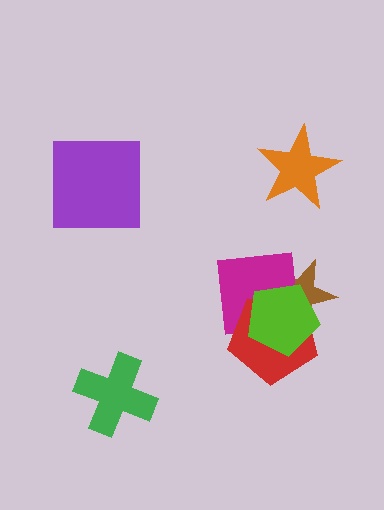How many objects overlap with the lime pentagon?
3 objects overlap with the lime pentagon.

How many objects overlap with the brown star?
3 objects overlap with the brown star.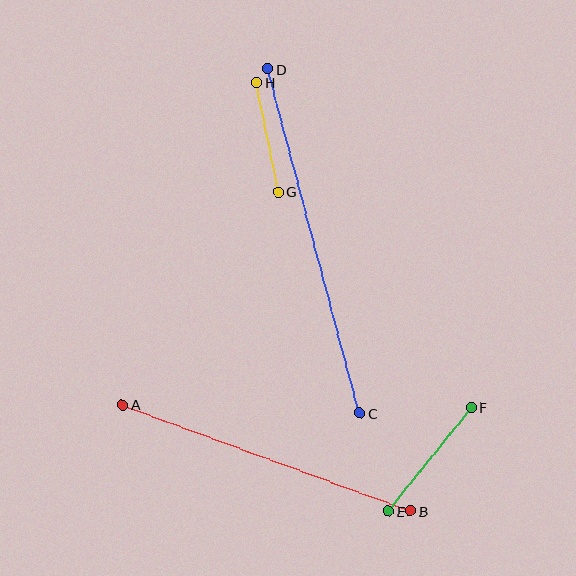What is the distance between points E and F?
The distance is approximately 133 pixels.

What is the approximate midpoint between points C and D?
The midpoint is at approximately (314, 241) pixels.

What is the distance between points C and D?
The distance is approximately 357 pixels.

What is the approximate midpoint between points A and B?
The midpoint is at approximately (267, 458) pixels.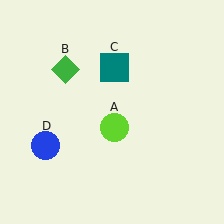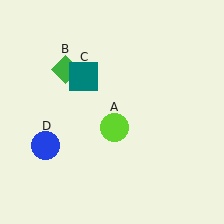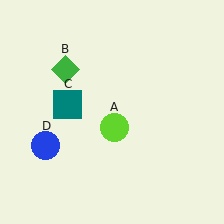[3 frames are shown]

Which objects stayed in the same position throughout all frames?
Lime circle (object A) and green diamond (object B) and blue circle (object D) remained stationary.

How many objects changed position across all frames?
1 object changed position: teal square (object C).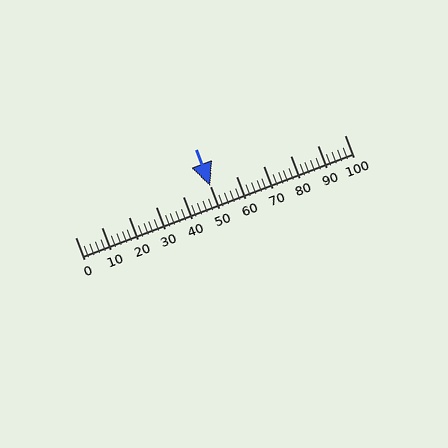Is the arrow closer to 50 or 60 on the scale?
The arrow is closer to 50.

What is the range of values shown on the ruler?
The ruler shows values from 0 to 100.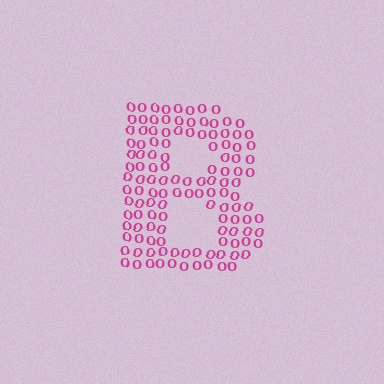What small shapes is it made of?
It is made of small letter O's.